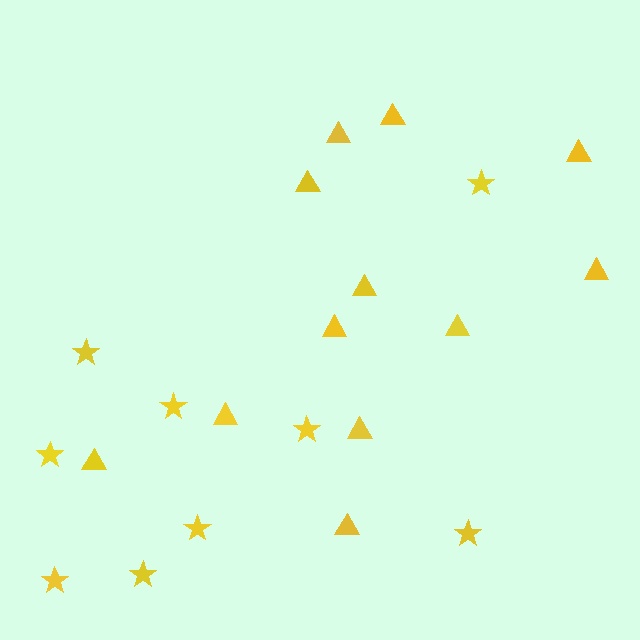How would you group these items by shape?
There are 2 groups: one group of triangles (12) and one group of stars (9).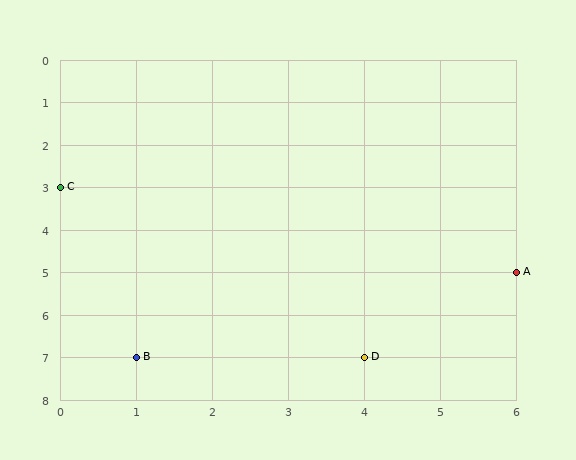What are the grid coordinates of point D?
Point D is at grid coordinates (4, 7).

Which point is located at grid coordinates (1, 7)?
Point B is at (1, 7).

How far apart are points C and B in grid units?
Points C and B are 1 column and 4 rows apart (about 4.1 grid units diagonally).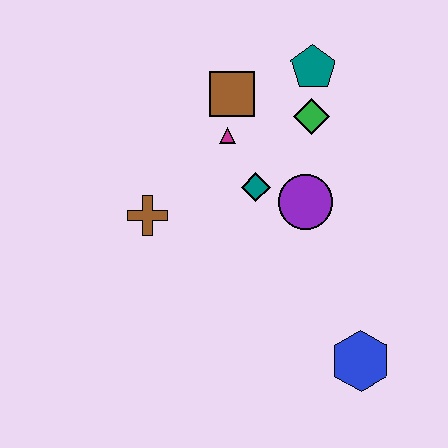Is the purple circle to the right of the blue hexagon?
No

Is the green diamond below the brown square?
Yes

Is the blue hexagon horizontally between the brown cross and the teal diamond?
No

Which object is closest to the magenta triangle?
The brown square is closest to the magenta triangle.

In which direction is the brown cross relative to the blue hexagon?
The brown cross is to the left of the blue hexagon.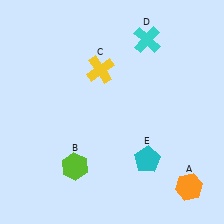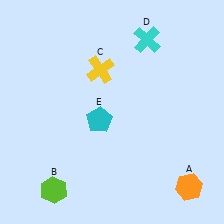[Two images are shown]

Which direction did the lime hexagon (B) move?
The lime hexagon (B) moved down.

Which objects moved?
The objects that moved are: the lime hexagon (B), the cyan pentagon (E).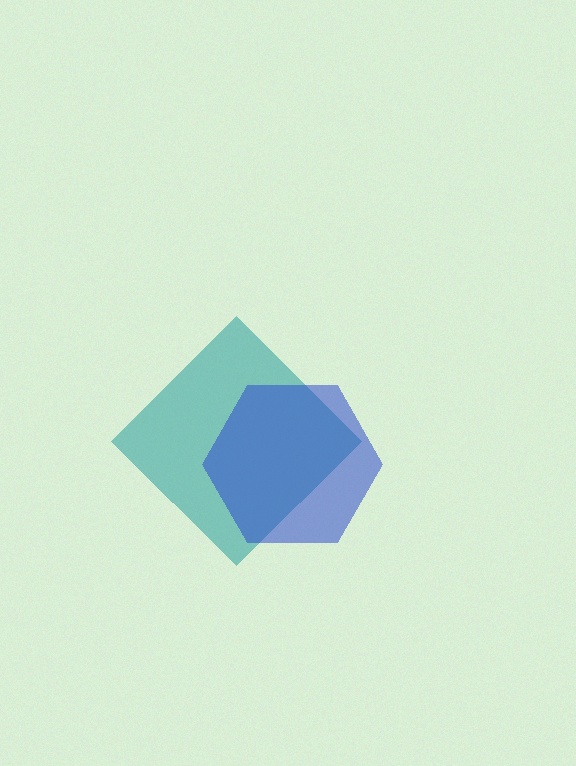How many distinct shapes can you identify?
There are 2 distinct shapes: a teal diamond, a blue hexagon.